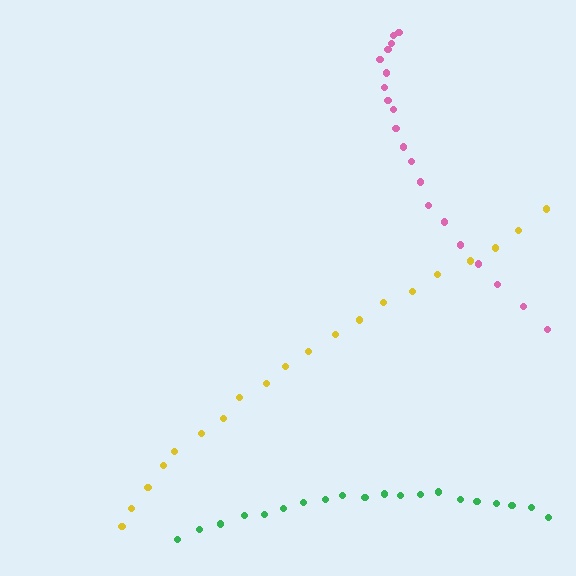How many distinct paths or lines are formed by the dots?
There are 3 distinct paths.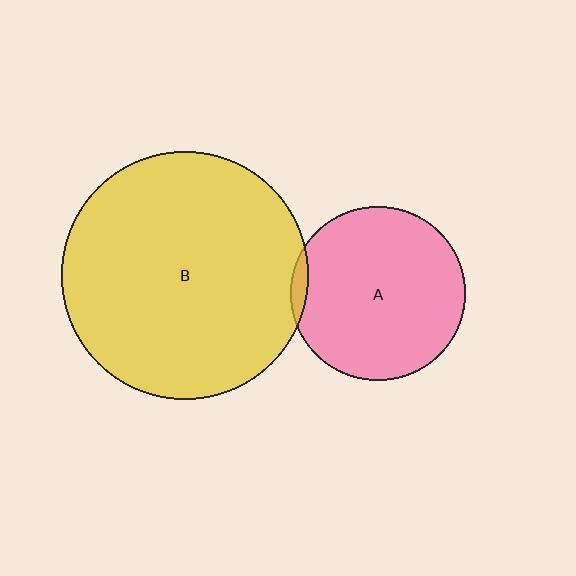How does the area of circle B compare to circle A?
Approximately 2.0 times.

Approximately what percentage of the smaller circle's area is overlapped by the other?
Approximately 5%.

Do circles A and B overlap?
Yes.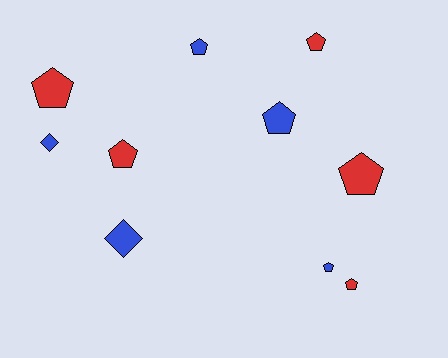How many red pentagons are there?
There are 5 red pentagons.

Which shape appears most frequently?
Pentagon, with 8 objects.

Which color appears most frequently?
Blue, with 5 objects.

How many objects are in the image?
There are 10 objects.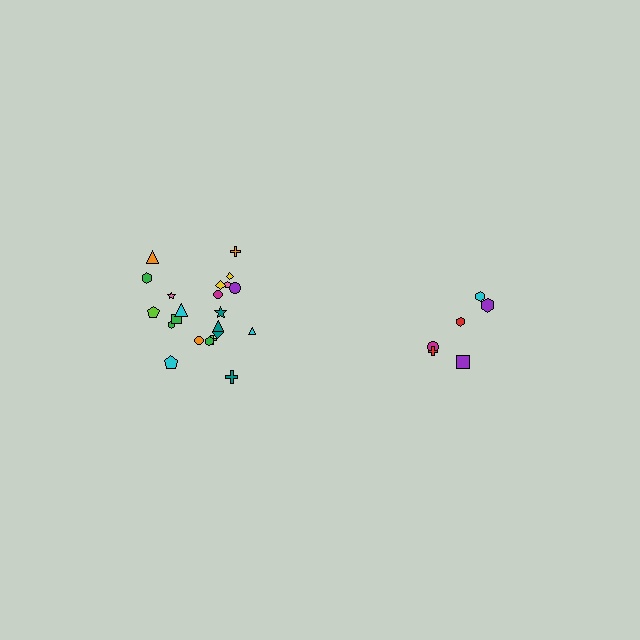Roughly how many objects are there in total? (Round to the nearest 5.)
Roughly 30 objects in total.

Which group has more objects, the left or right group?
The left group.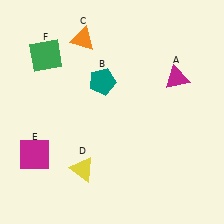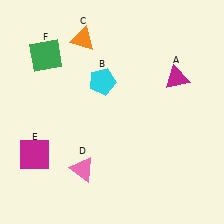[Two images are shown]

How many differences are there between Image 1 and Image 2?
There are 2 differences between the two images.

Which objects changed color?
B changed from teal to cyan. D changed from yellow to pink.